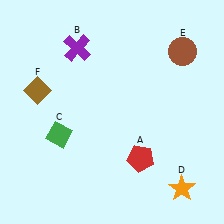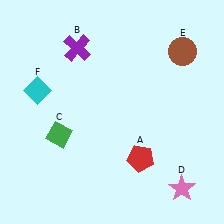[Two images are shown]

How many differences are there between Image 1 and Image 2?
There are 2 differences between the two images.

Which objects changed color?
D changed from orange to pink. F changed from brown to cyan.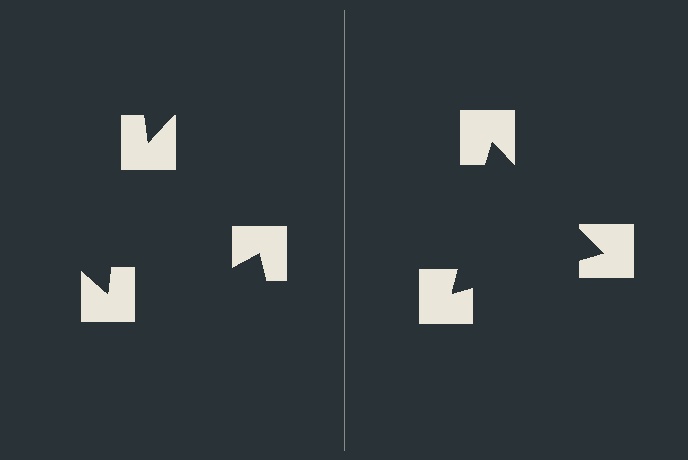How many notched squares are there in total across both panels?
6 — 3 on each side.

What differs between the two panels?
The notched squares are positioned identically on both sides; only the wedge orientations differ. On the right they align to a triangle; on the left they are misaligned.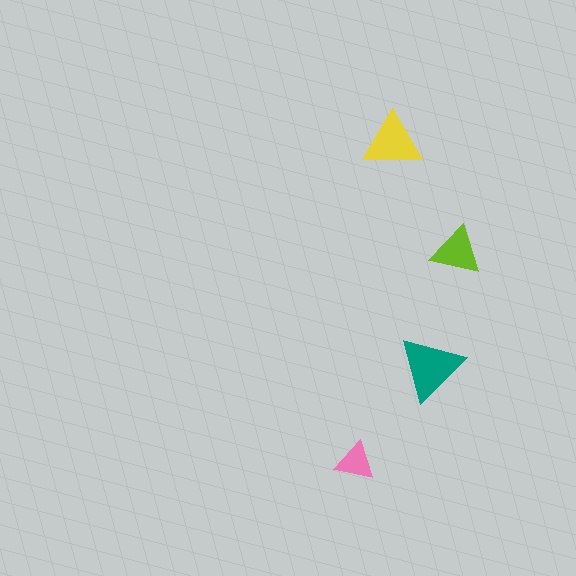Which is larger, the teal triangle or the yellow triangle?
The teal one.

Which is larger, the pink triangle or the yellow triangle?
The yellow one.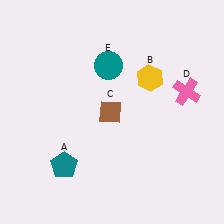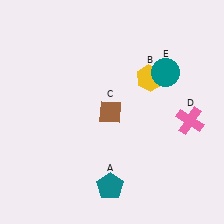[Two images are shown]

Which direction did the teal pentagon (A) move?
The teal pentagon (A) moved right.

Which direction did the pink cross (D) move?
The pink cross (D) moved down.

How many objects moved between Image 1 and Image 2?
3 objects moved between the two images.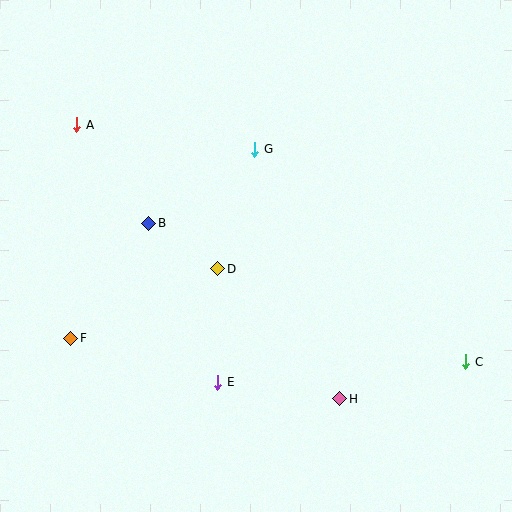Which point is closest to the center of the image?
Point D at (218, 269) is closest to the center.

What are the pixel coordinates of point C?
Point C is at (466, 362).